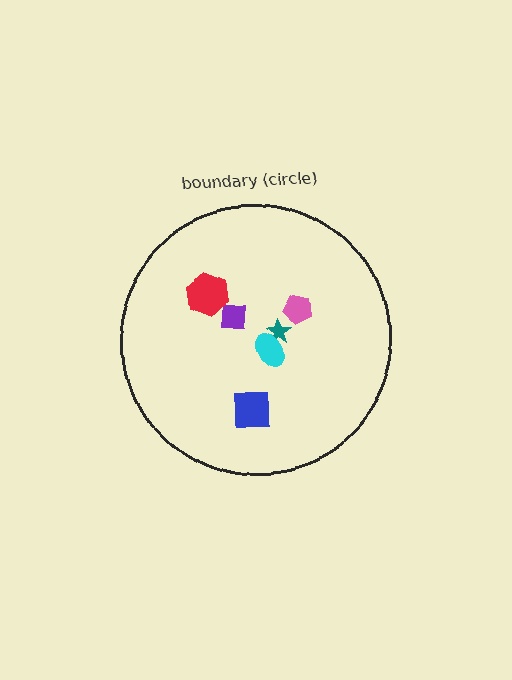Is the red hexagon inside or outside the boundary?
Inside.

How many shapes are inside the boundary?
6 inside, 0 outside.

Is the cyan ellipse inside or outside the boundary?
Inside.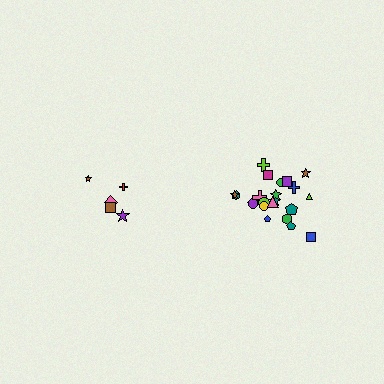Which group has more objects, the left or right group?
The right group.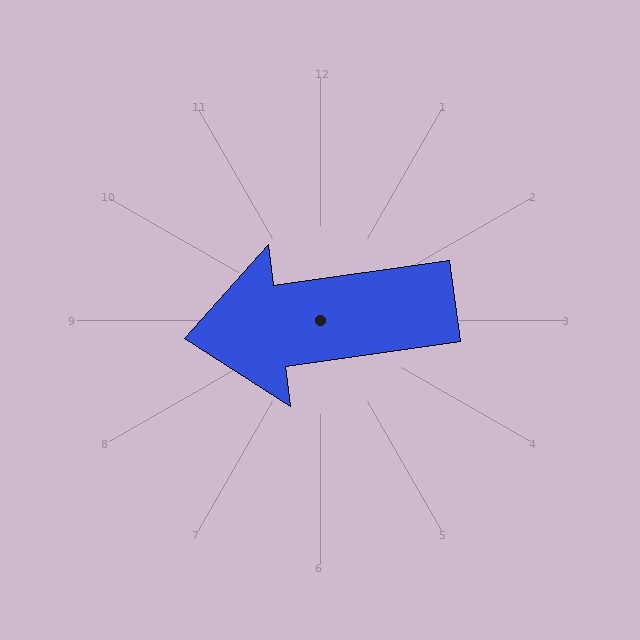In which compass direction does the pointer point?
West.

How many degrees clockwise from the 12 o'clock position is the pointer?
Approximately 262 degrees.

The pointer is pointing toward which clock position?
Roughly 9 o'clock.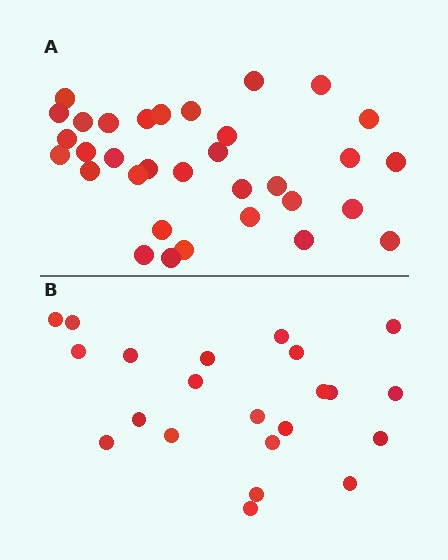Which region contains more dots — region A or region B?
Region A (the top region) has more dots.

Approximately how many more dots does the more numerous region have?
Region A has roughly 12 or so more dots than region B.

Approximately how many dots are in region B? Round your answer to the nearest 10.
About 20 dots. (The exact count is 22, which rounds to 20.)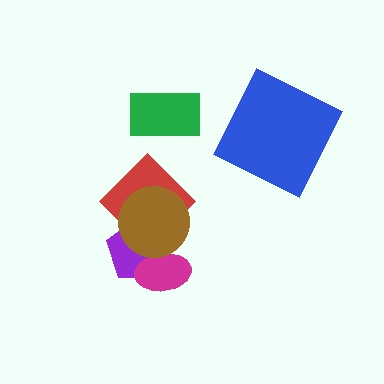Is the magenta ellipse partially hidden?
Yes, it is partially covered by another shape.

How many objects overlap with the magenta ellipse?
2 objects overlap with the magenta ellipse.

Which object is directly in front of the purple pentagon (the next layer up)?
The magenta ellipse is directly in front of the purple pentagon.